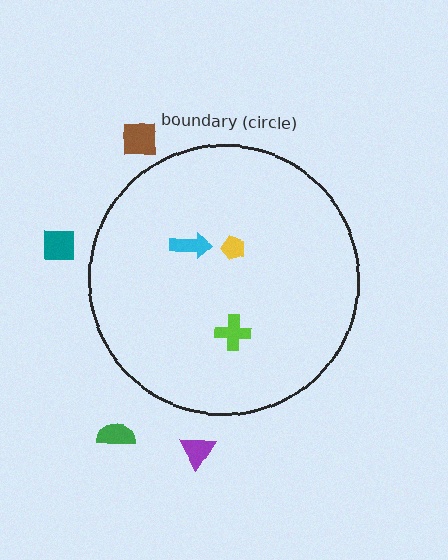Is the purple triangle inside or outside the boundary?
Outside.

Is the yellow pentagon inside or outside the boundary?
Inside.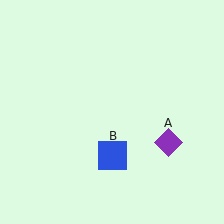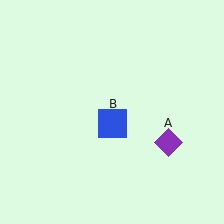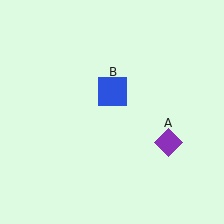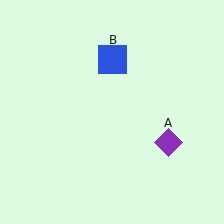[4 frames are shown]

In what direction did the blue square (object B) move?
The blue square (object B) moved up.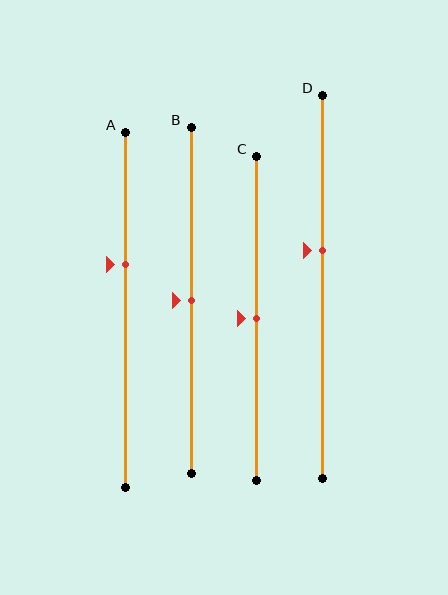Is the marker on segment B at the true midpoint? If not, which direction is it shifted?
Yes, the marker on segment B is at the true midpoint.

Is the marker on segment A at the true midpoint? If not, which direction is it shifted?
No, the marker on segment A is shifted upward by about 13% of the segment length.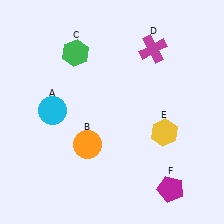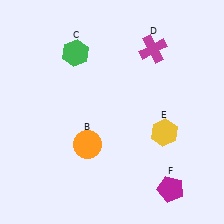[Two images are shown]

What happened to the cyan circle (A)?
The cyan circle (A) was removed in Image 2. It was in the top-left area of Image 1.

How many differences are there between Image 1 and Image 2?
There is 1 difference between the two images.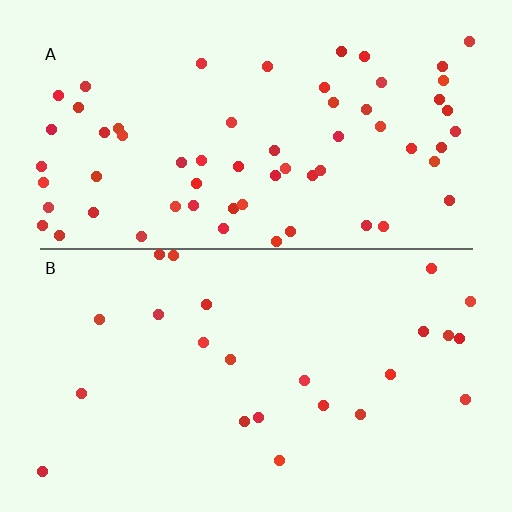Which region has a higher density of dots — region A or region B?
A (the top).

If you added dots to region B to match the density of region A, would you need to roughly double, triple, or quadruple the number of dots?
Approximately triple.